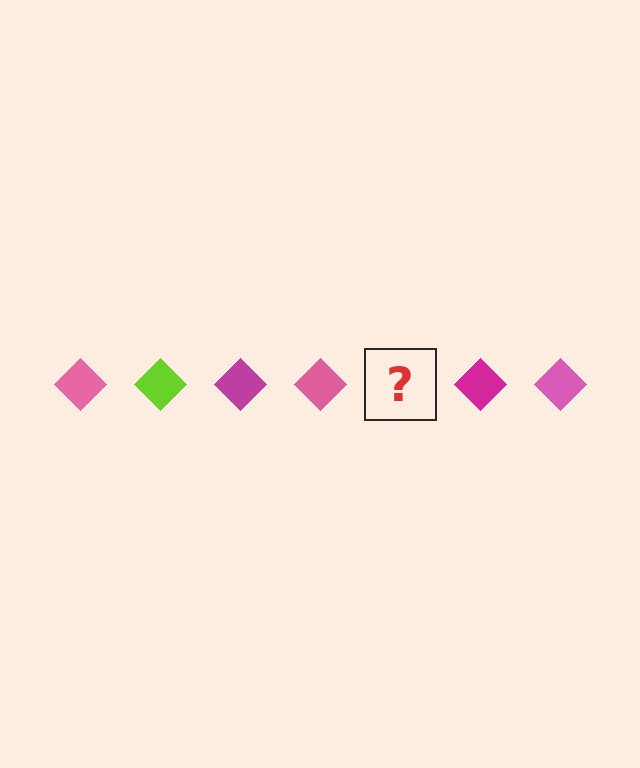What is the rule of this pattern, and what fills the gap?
The rule is that the pattern cycles through pink, lime, magenta diamonds. The gap should be filled with a lime diamond.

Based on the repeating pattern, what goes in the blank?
The blank should be a lime diamond.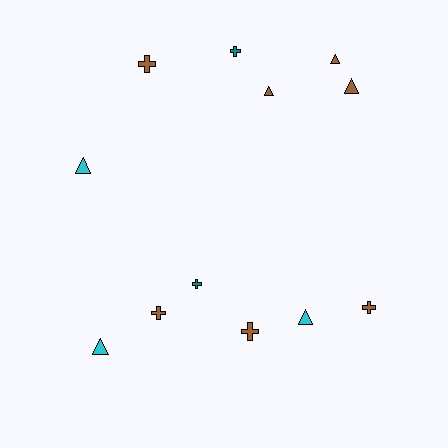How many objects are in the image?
There are 12 objects.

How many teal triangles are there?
There are no teal triangles.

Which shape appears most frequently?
Triangle, with 6 objects.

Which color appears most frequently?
Brown, with 7 objects.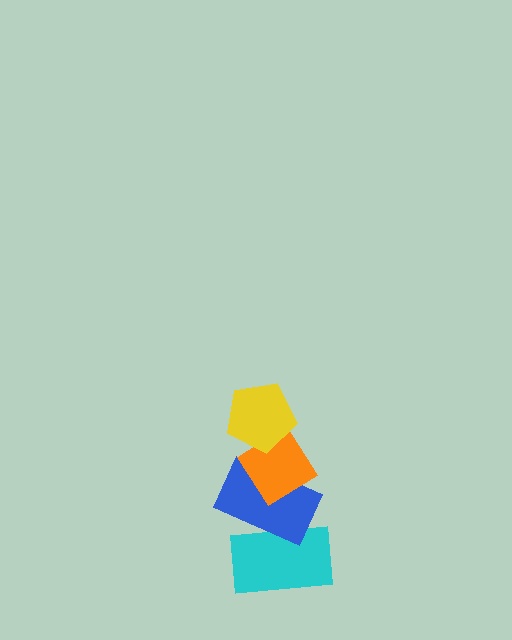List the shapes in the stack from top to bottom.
From top to bottom: the yellow pentagon, the orange diamond, the blue rectangle, the cyan rectangle.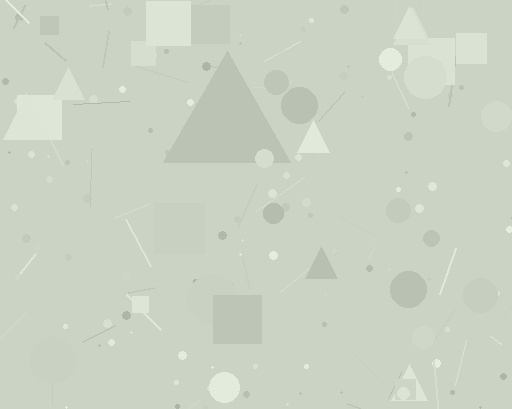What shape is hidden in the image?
A triangle is hidden in the image.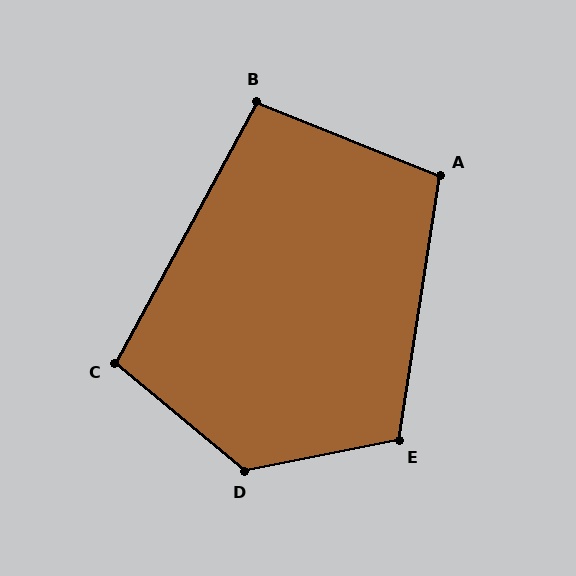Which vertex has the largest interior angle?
D, at approximately 129 degrees.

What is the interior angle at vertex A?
Approximately 103 degrees (obtuse).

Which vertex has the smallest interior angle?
B, at approximately 96 degrees.